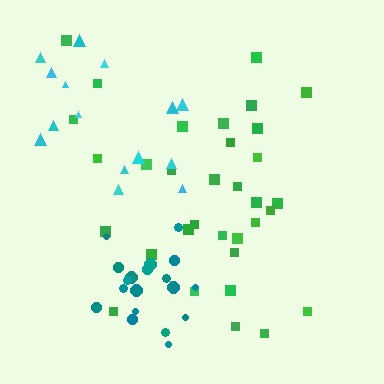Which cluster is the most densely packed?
Teal.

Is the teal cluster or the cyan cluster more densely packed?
Teal.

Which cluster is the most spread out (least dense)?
Cyan.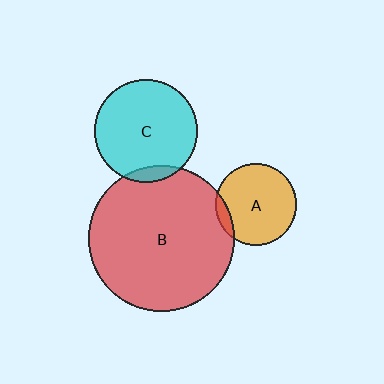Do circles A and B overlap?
Yes.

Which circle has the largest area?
Circle B (red).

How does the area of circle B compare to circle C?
Approximately 2.0 times.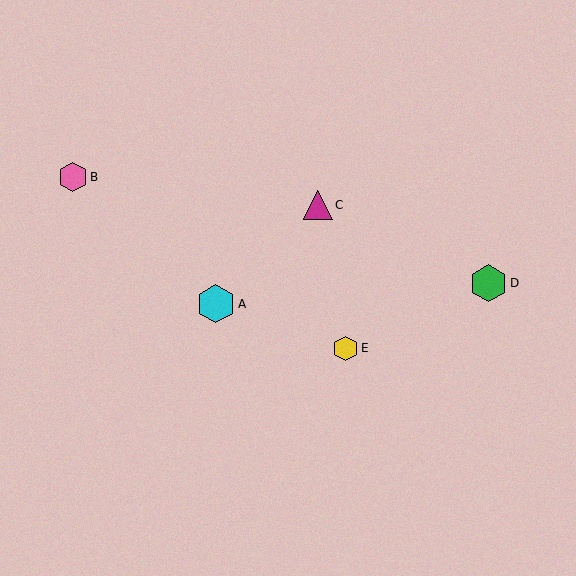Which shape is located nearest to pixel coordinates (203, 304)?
The cyan hexagon (labeled A) at (216, 304) is nearest to that location.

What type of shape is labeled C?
Shape C is a magenta triangle.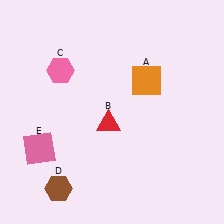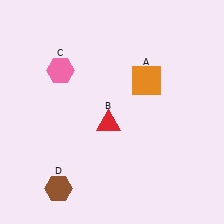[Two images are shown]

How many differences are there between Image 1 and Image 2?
There is 1 difference between the two images.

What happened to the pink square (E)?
The pink square (E) was removed in Image 2. It was in the bottom-left area of Image 1.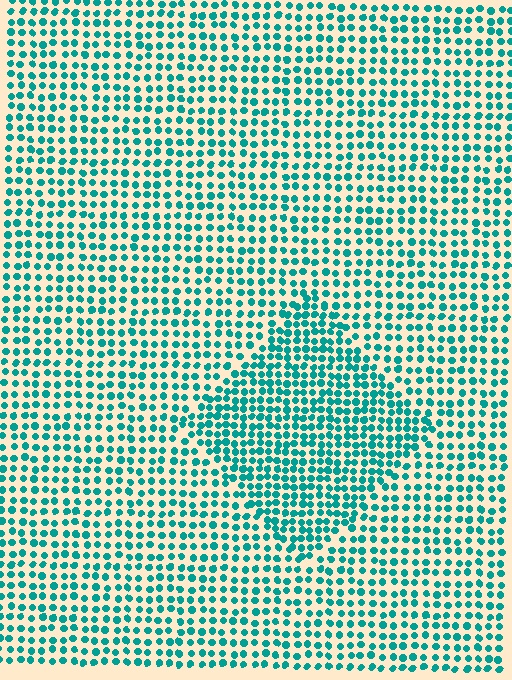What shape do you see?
I see a diamond.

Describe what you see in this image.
The image contains small teal elements arranged at two different densities. A diamond-shaped region is visible where the elements are more densely packed than the surrounding area.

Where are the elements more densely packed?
The elements are more densely packed inside the diamond boundary.